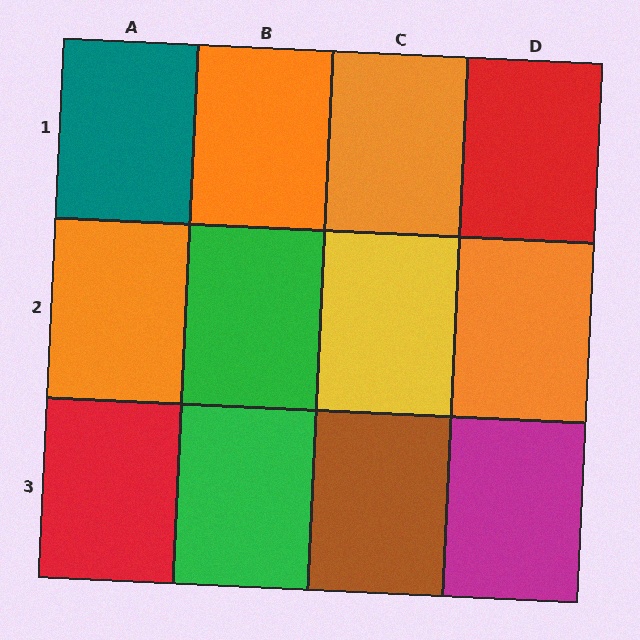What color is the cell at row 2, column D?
Orange.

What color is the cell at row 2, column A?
Orange.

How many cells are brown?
1 cell is brown.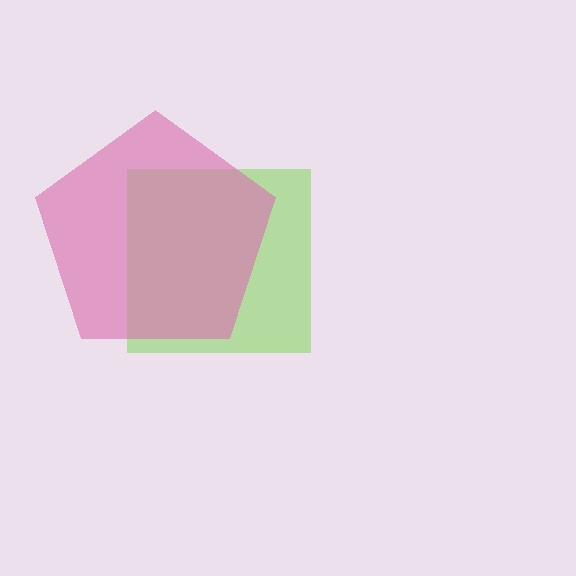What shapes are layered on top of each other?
The layered shapes are: a lime square, a pink pentagon.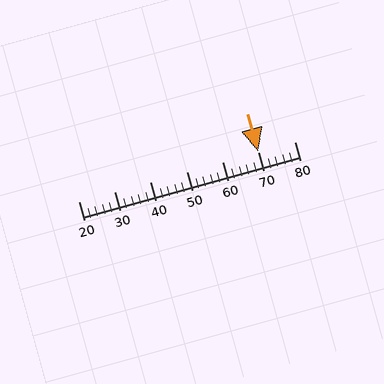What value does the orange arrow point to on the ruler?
The orange arrow points to approximately 70.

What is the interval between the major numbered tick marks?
The major tick marks are spaced 10 units apart.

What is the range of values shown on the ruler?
The ruler shows values from 20 to 80.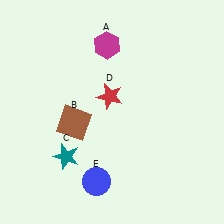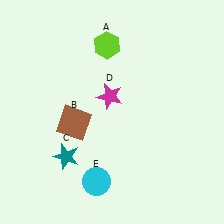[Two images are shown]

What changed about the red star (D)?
In Image 1, D is red. In Image 2, it changed to magenta.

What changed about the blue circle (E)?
In Image 1, E is blue. In Image 2, it changed to cyan.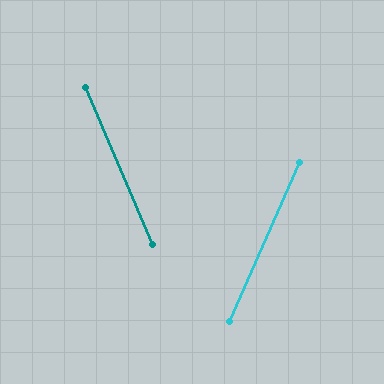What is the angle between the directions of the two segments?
Approximately 47 degrees.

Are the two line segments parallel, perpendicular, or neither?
Neither parallel nor perpendicular — they differ by about 47°.